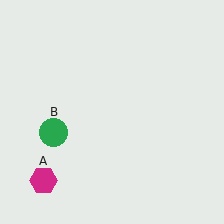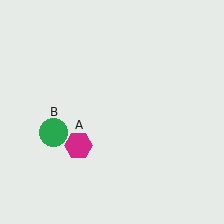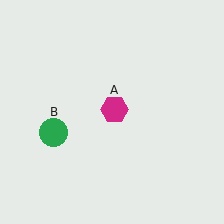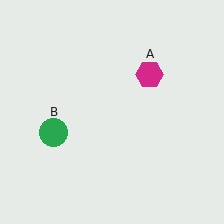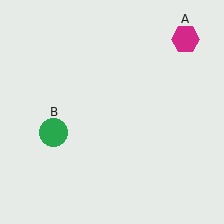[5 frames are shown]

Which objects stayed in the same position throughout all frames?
Green circle (object B) remained stationary.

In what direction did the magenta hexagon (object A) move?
The magenta hexagon (object A) moved up and to the right.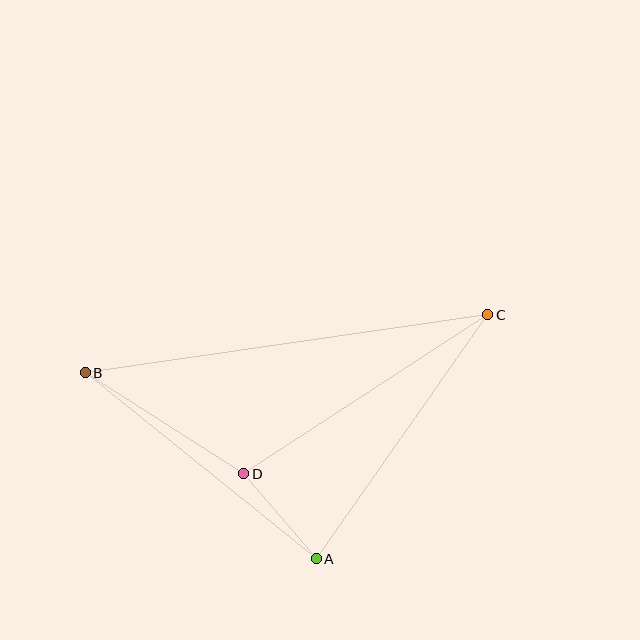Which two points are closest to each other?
Points A and D are closest to each other.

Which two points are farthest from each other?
Points B and C are farthest from each other.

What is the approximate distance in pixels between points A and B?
The distance between A and B is approximately 297 pixels.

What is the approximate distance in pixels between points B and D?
The distance between B and D is approximately 188 pixels.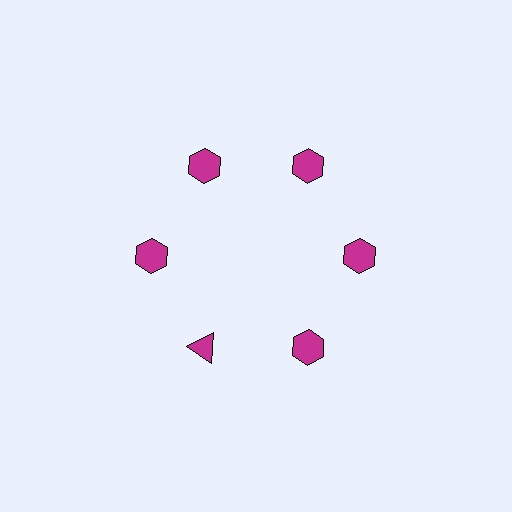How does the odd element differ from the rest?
It has a different shape: triangle instead of hexagon.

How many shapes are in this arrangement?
There are 6 shapes arranged in a ring pattern.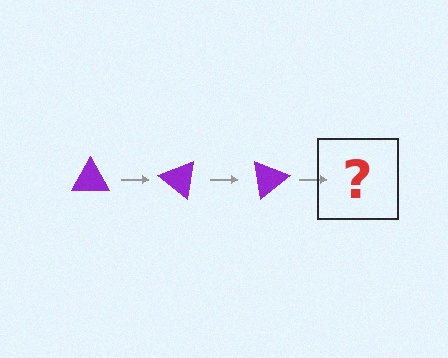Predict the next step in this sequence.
The next step is a purple triangle rotated 120 degrees.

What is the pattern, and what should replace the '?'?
The pattern is that the triangle rotates 40 degrees each step. The '?' should be a purple triangle rotated 120 degrees.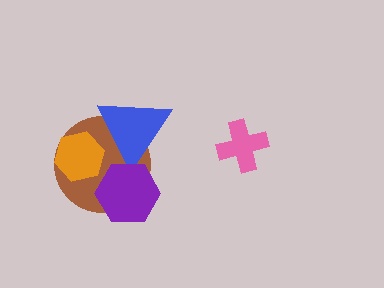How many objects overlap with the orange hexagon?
2 objects overlap with the orange hexagon.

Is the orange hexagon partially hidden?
No, no other shape covers it.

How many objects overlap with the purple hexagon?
2 objects overlap with the purple hexagon.